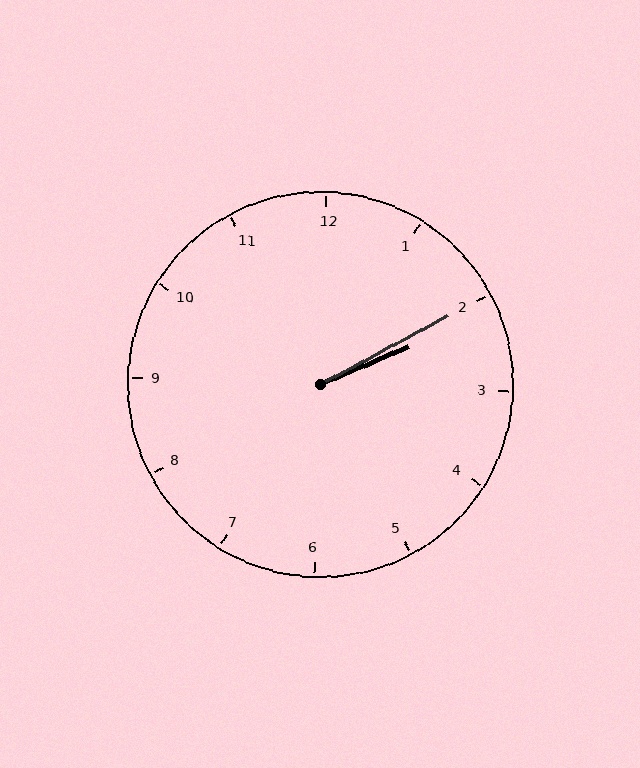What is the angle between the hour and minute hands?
Approximately 5 degrees.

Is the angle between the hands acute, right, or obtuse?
It is acute.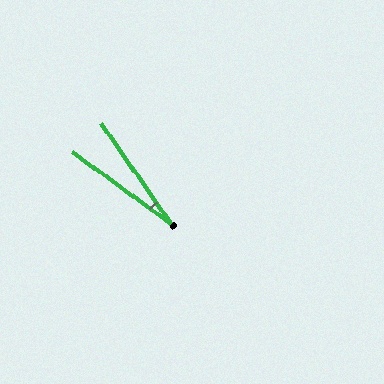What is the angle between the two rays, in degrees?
Approximately 19 degrees.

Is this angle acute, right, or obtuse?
It is acute.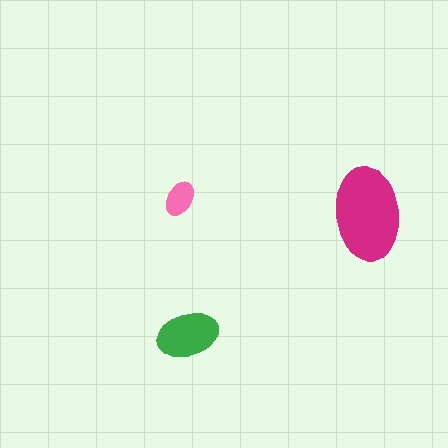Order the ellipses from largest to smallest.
the magenta one, the green one, the pink one.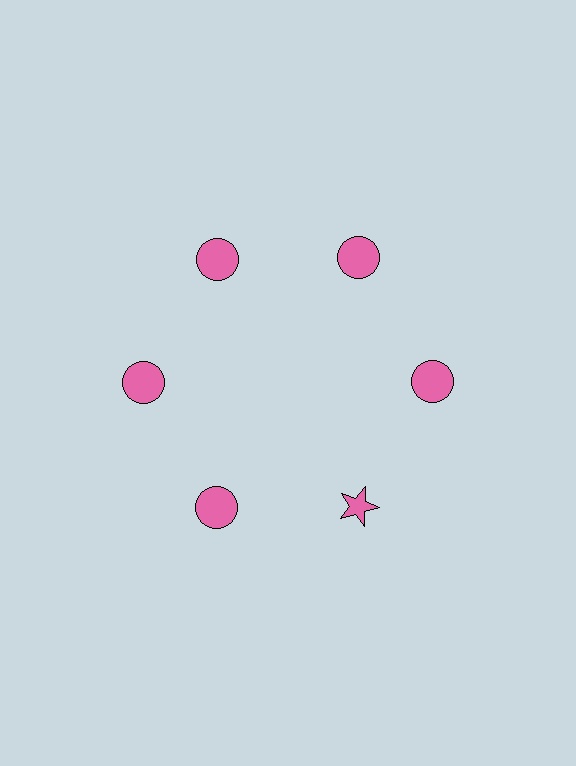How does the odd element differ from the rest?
It has a different shape: star instead of circle.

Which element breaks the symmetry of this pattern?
The pink star at roughly the 5 o'clock position breaks the symmetry. All other shapes are pink circles.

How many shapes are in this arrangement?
There are 6 shapes arranged in a ring pattern.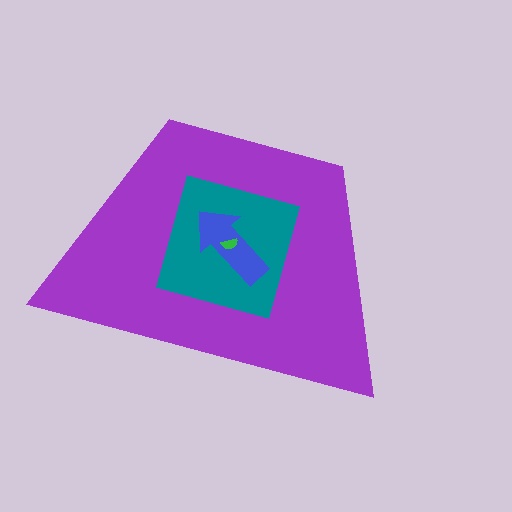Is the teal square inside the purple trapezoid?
Yes.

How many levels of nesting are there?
4.